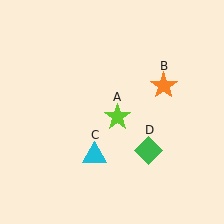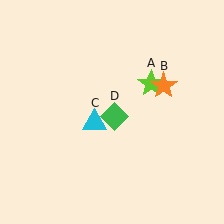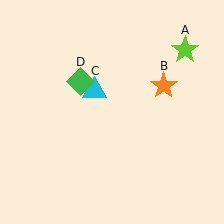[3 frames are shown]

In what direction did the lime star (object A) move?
The lime star (object A) moved up and to the right.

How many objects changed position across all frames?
3 objects changed position: lime star (object A), cyan triangle (object C), green diamond (object D).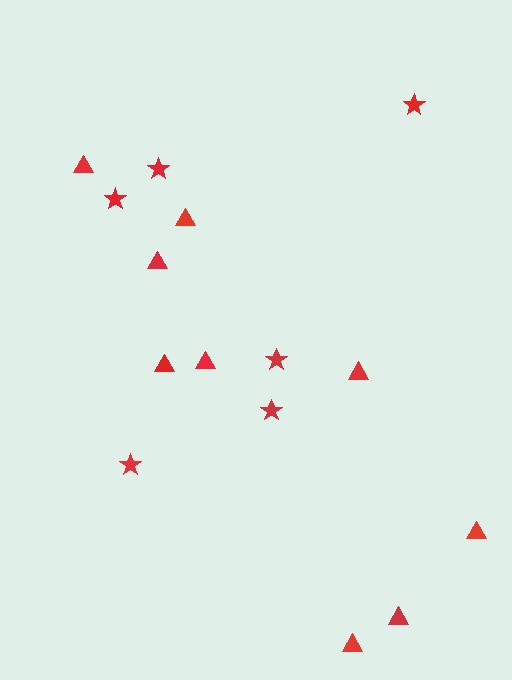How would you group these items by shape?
There are 2 groups: one group of stars (6) and one group of triangles (9).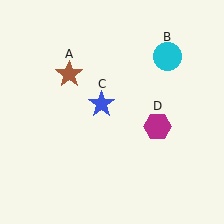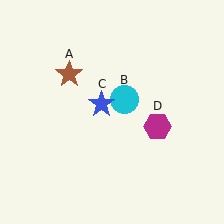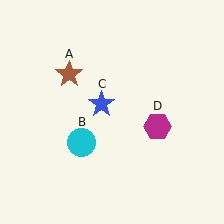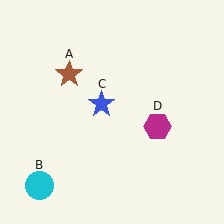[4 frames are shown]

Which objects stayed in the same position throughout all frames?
Brown star (object A) and blue star (object C) and magenta hexagon (object D) remained stationary.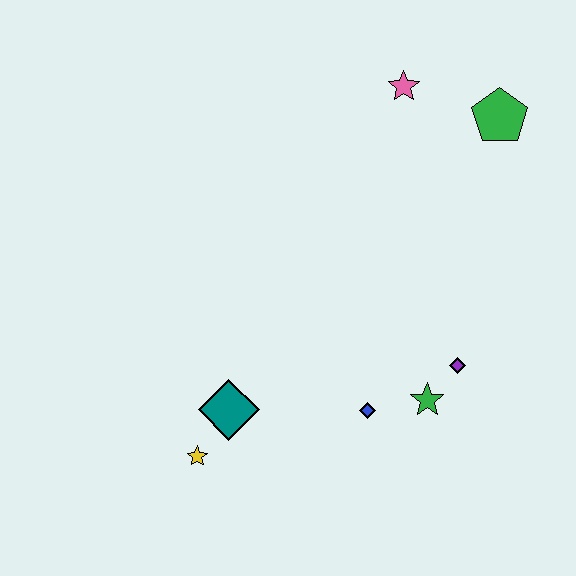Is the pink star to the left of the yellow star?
No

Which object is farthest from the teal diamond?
The green pentagon is farthest from the teal diamond.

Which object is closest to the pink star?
The green pentagon is closest to the pink star.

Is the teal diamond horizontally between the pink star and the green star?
No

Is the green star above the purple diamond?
No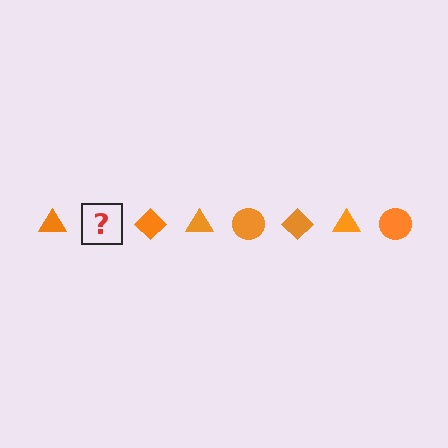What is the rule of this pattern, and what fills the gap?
The rule is that the pattern cycles through triangle, circle, diamond shapes in orange. The gap should be filled with an orange circle.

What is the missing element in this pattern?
The missing element is an orange circle.